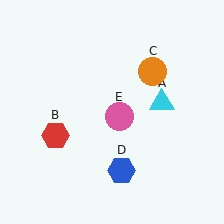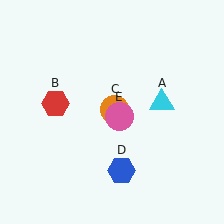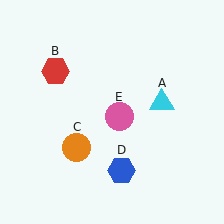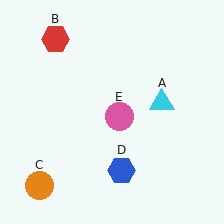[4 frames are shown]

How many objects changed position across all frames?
2 objects changed position: red hexagon (object B), orange circle (object C).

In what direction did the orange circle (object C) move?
The orange circle (object C) moved down and to the left.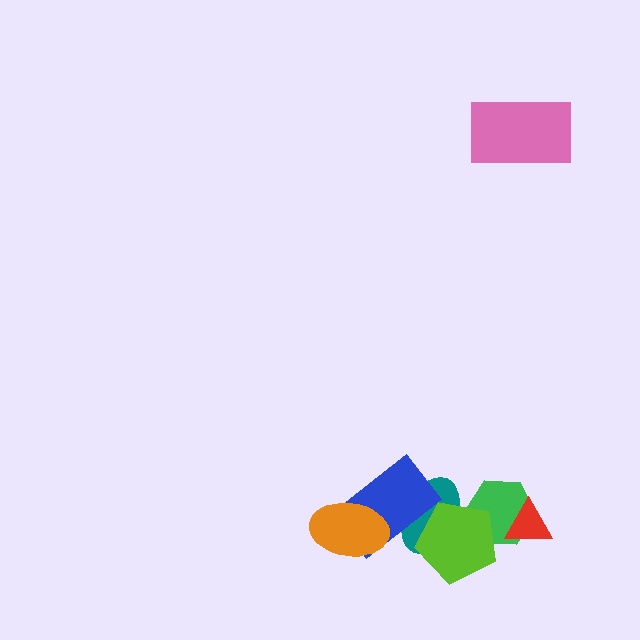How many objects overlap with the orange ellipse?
1 object overlaps with the orange ellipse.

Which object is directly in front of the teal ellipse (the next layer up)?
The blue rectangle is directly in front of the teal ellipse.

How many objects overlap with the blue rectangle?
3 objects overlap with the blue rectangle.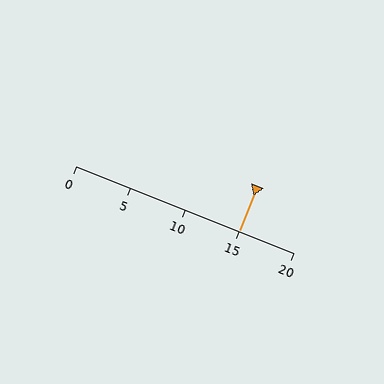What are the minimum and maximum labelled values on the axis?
The axis runs from 0 to 20.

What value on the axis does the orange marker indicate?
The marker indicates approximately 15.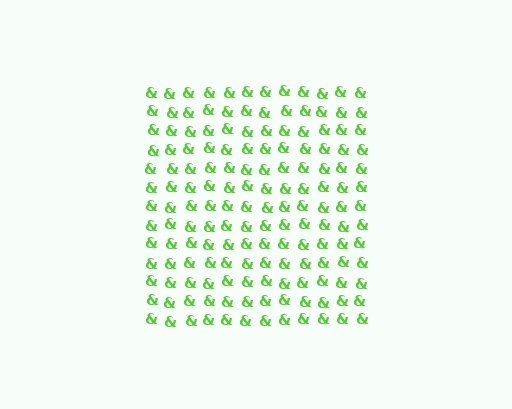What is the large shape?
The large shape is a square.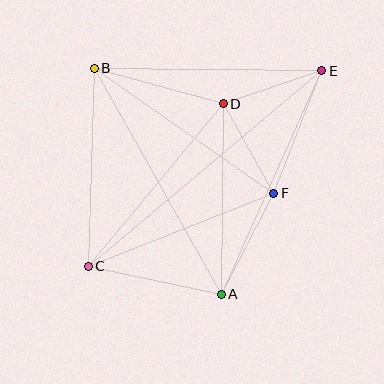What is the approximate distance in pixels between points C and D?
The distance between C and D is approximately 211 pixels.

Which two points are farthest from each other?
Points C and E are farthest from each other.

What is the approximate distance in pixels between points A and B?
The distance between A and B is approximately 259 pixels.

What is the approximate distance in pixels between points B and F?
The distance between B and F is approximately 219 pixels.